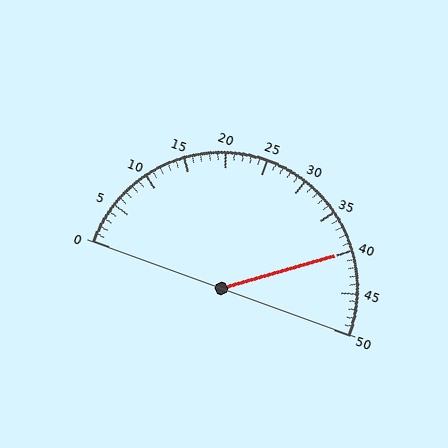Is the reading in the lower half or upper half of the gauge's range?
The reading is in the upper half of the range (0 to 50).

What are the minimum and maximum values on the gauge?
The gauge ranges from 0 to 50.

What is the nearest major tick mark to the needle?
The nearest major tick mark is 40.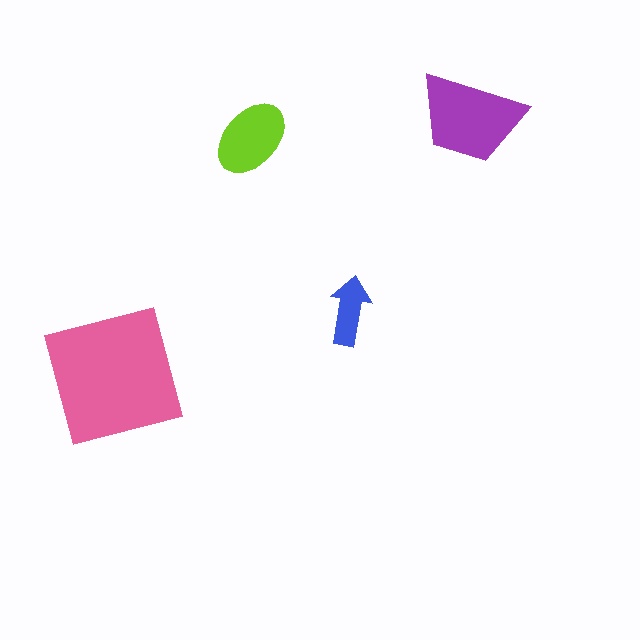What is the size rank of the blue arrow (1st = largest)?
4th.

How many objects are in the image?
There are 4 objects in the image.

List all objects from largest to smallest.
The pink square, the purple trapezoid, the lime ellipse, the blue arrow.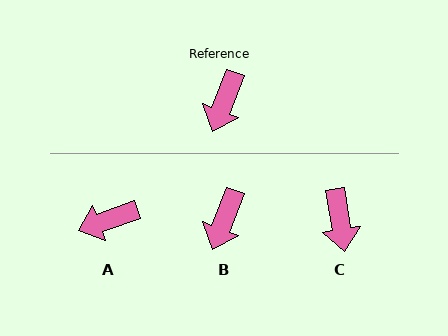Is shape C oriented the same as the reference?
No, it is off by about 30 degrees.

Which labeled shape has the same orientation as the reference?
B.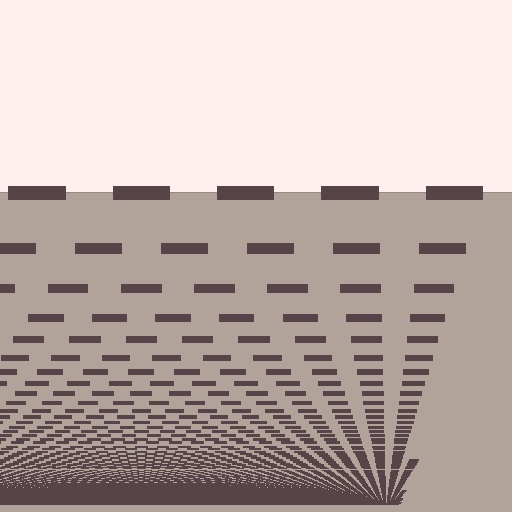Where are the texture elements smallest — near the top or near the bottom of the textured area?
Near the bottom.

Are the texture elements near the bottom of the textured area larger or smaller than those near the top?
Smaller. The gradient is inverted — elements near the bottom are smaller and denser.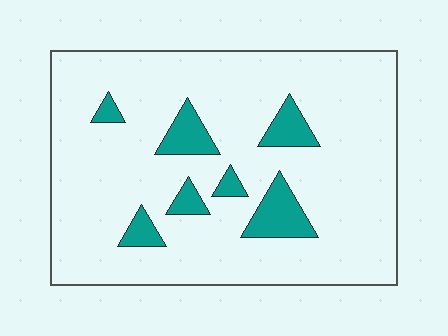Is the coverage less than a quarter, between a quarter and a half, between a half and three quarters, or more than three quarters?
Less than a quarter.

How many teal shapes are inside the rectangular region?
7.